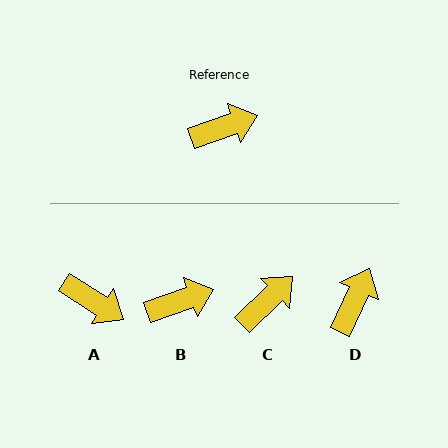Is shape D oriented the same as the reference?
No, it is off by about 46 degrees.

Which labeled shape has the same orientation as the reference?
B.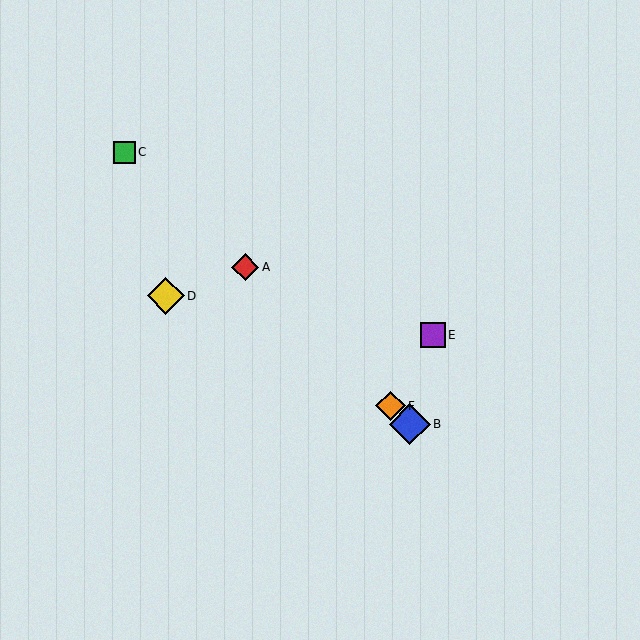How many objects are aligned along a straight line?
4 objects (A, B, C, F) are aligned along a straight line.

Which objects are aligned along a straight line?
Objects A, B, C, F are aligned along a straight line.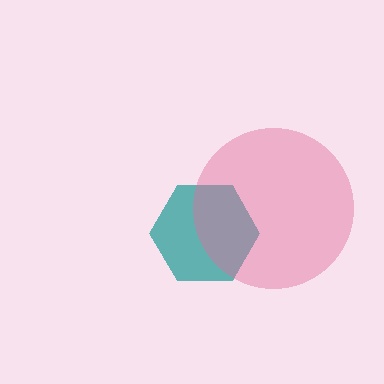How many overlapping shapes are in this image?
There are 2 overlapping shapes in the image.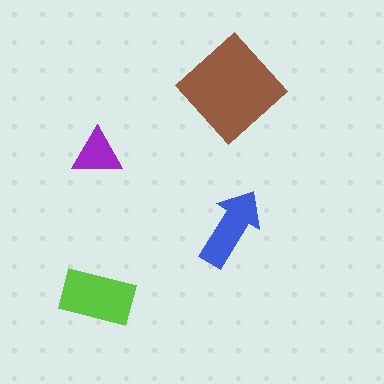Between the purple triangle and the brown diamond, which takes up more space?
The brown diamond.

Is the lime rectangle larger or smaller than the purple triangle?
Larger.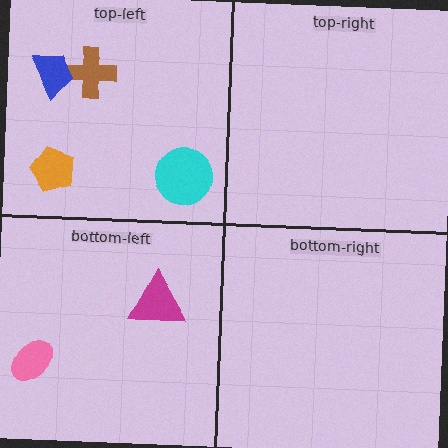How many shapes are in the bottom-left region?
2.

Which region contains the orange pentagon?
The top-left region.